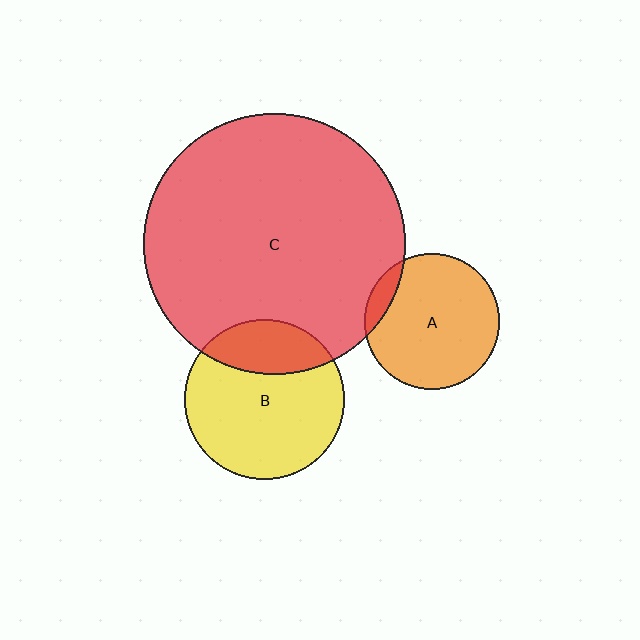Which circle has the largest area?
Circle C (red).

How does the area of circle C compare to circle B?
Approximately 2.7 times.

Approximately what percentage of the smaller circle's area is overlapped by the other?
Approximately 25%.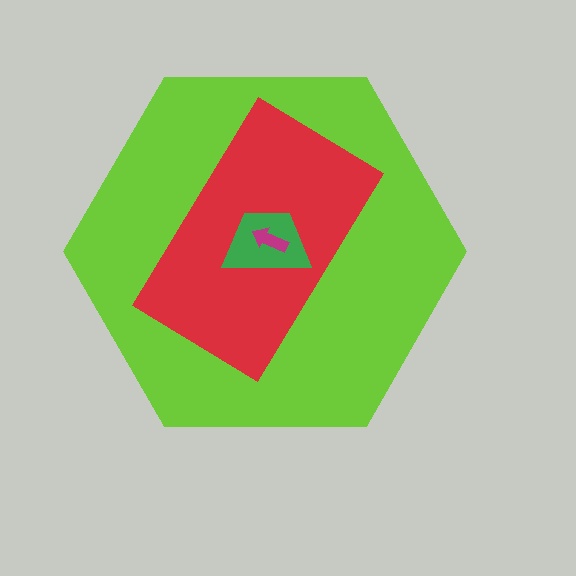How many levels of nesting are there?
4.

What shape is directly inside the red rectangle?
The green trapezoid.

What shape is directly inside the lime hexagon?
The red rectangle.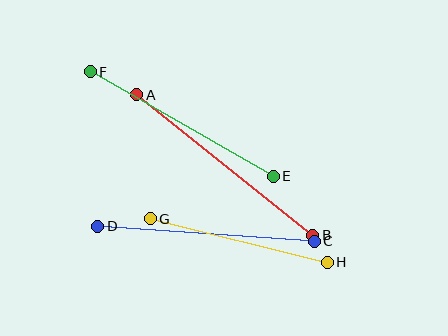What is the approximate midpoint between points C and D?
The midpoint is at approximately (206, 234) pixels.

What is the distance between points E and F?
The distance is approximately 211 pixels.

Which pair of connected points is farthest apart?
Points A and B are farthest apart.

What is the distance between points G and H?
The distance is approximately 182 pixels.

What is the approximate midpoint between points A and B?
The midpoint is at approximately (225, 165) pixels.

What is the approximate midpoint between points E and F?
The midpoint is at approximately (182, 124) pixels.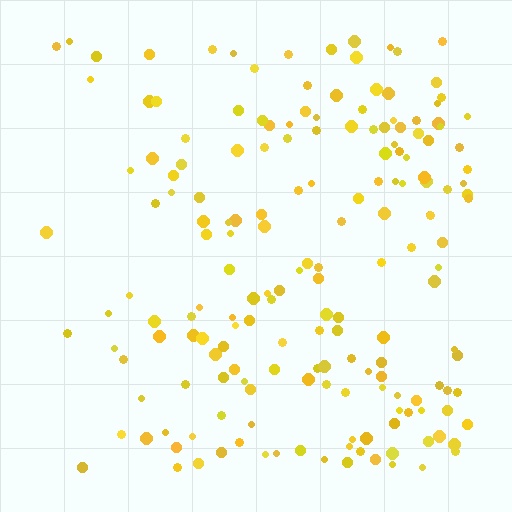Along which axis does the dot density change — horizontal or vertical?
Horizontal.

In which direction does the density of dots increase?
From left to right, with the right side densest.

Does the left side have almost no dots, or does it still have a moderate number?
Still a moderate number, just noticeably fewer than the right.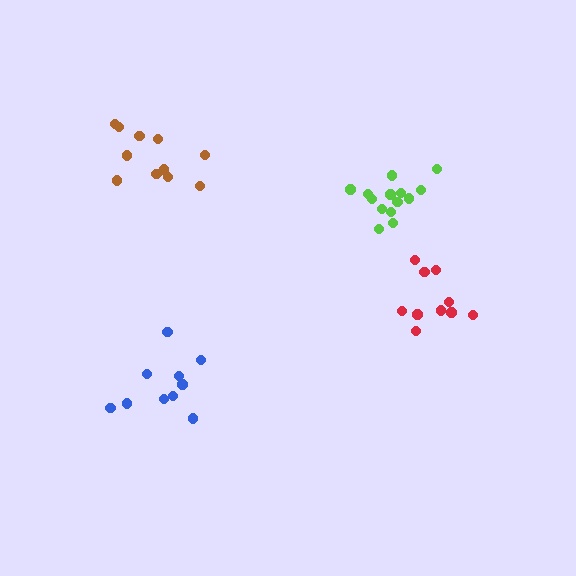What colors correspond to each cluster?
The clusters are colored: brown, lime, blue, red.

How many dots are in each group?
Group 1: 11 dots, Group 2: 14 dots, Group 3: 10 dots, Group 4: 10 dots (45 total).